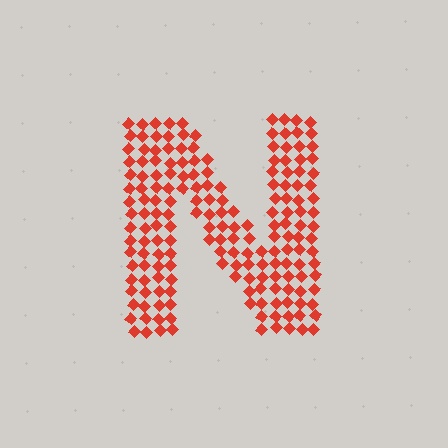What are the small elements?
The small elements are diamonds.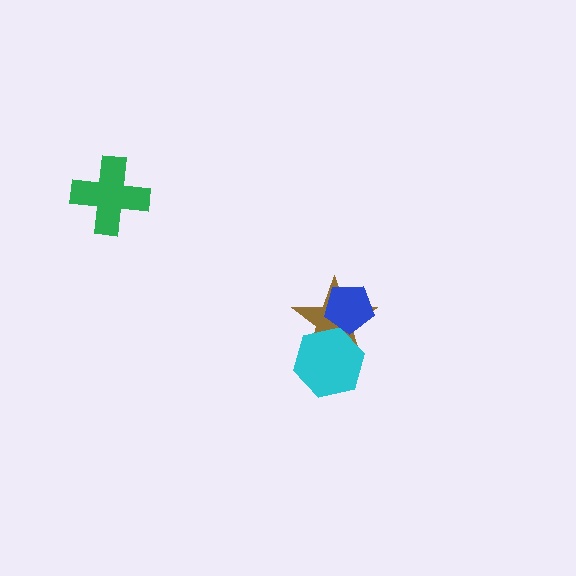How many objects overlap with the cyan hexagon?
1 object overlaps with the cyan hexagon.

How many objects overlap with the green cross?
0 objects overlap with the green cross.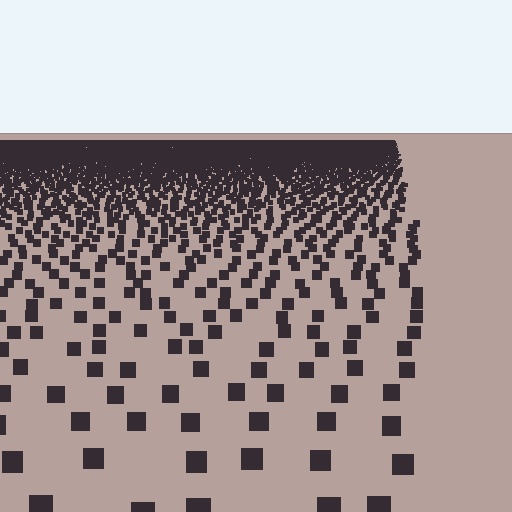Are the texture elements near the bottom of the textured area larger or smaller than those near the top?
Larger. Near the bottom, elements are closer to the viewer and appear at a bigger on-screen size.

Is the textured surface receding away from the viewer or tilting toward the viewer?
The surface is receding away from the viewer. Texture elements get smaller and denser toward the top.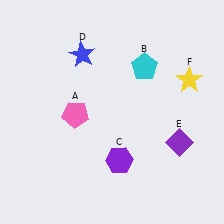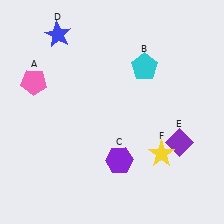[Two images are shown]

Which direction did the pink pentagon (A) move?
The pink pentagon (A) moved left.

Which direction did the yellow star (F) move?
The yellow star (F) moved down.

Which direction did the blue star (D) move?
The blue star (D) moved left.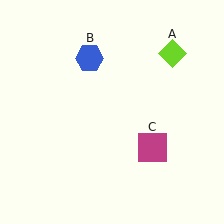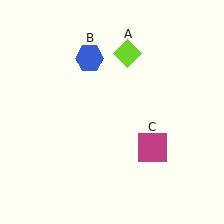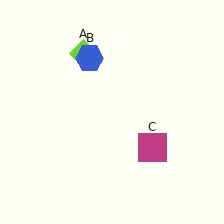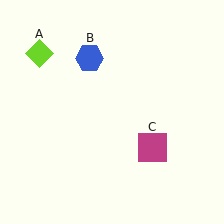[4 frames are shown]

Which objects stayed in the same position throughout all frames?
Blue hexagon (object B) and magenta square (object C) remained stationary.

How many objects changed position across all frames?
1 object changed position: lime diamond (object A).